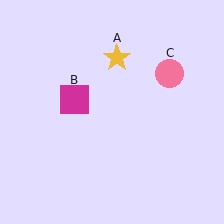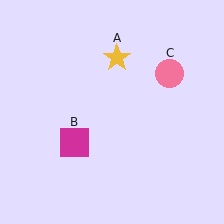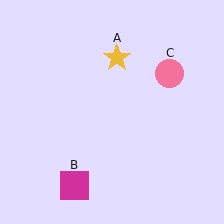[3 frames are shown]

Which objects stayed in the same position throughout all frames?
Yellow star (object A) and pink circle (object C) remained stationary.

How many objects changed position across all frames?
1 object changed position: magenta square (object B).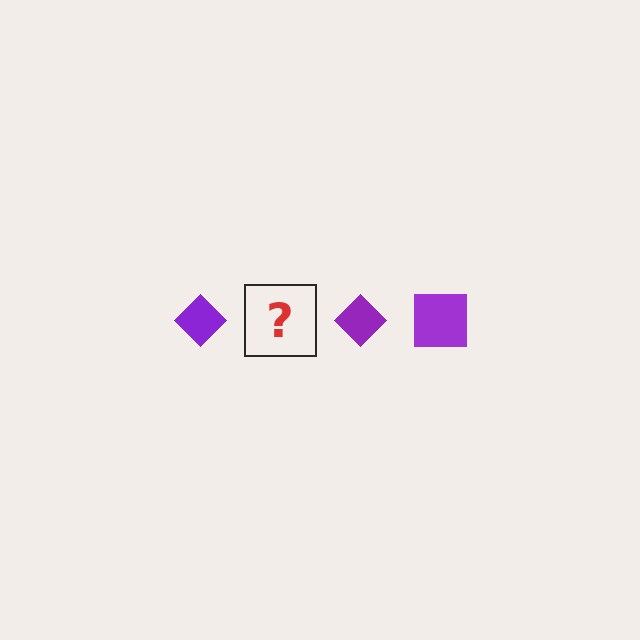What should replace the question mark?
The question mark should be replaced with a purple square.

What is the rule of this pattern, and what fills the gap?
The rule is that the pattern cycles through diamond, square shapes in purple. The gap should be filled with a purple square.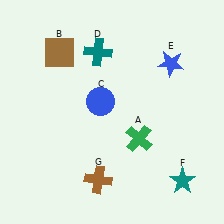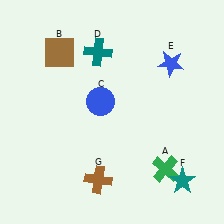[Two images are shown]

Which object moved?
The green cross (A) moved down.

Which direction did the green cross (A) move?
The green cross (A) moved down.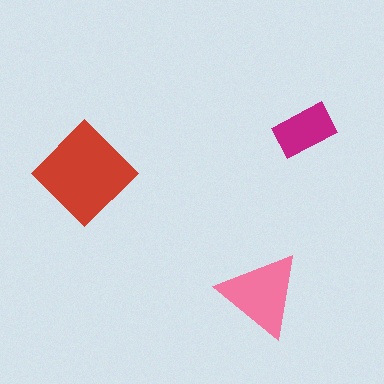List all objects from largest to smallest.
The red diamond, the pink triangle, the magenta rectangle.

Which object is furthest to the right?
The magenta rectangle is rightmost.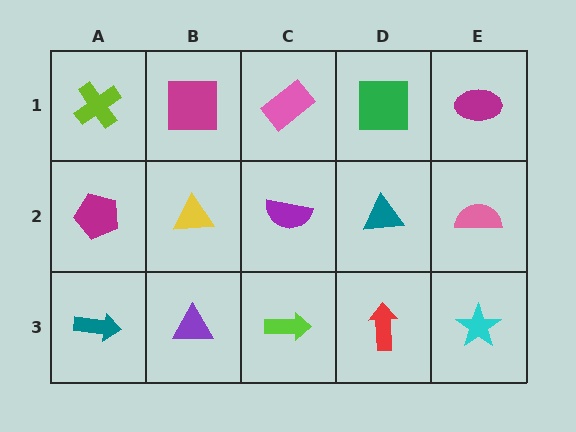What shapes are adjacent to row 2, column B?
A magenta square (row 1, column B), a purple triangle (row 3, column B), a magenta pentagon (row 2, column A), a purple semicircle (row 2, column C).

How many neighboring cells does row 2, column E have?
3.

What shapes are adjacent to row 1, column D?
A teal triangle (row 2, column D), a pink rectangle (row 1, column C), a magenta ellipse (row 1, column E).